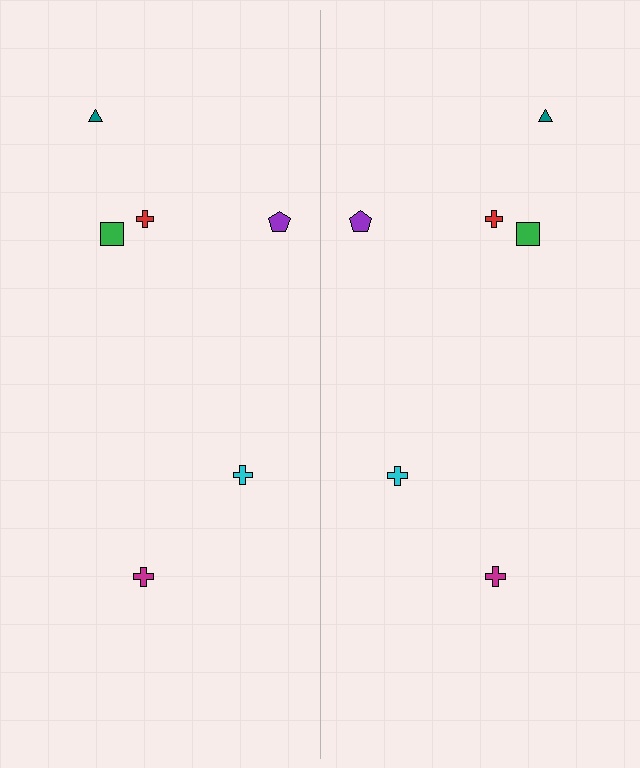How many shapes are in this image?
There are 12 shapes in this image.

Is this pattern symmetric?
Yes, this pattern has bilateral (reflection) symmetry.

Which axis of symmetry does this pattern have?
The pattern has a vertical axis of symmetry running through the center of the image.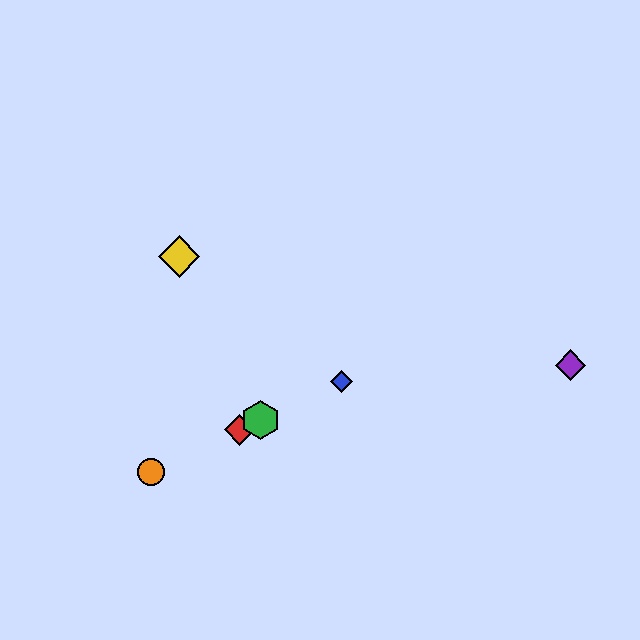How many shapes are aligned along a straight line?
4 shapes (the red diamond, the blue diamond, the green hexagon, the orange circle) are aligned along a straight line.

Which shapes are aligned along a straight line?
The red diamond, the blue diamond, the green hexagon, the orange circle are aligned along a straight line.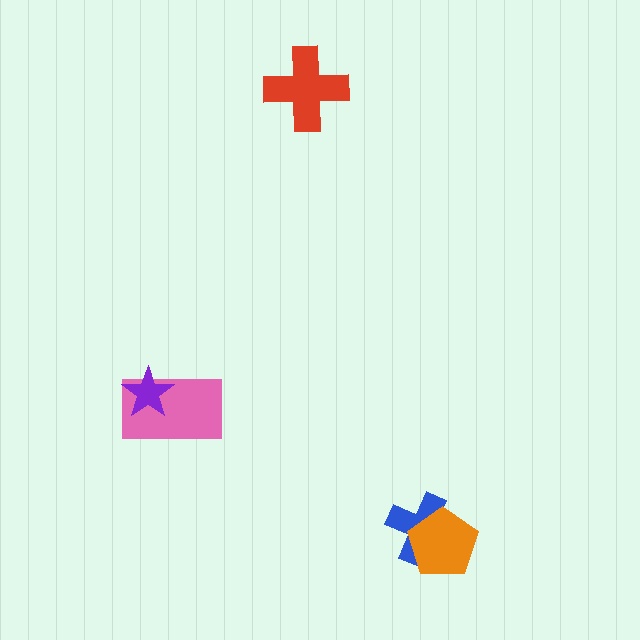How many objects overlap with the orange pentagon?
1 object overlaps with the orange pentagon.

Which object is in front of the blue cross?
The orange pentagon is in front of the blue cross.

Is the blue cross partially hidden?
Yes, it is partially covered by another shape.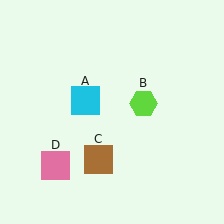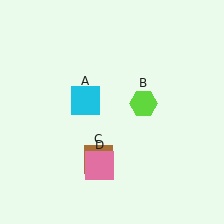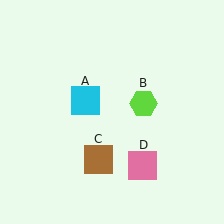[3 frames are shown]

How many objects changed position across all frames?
1 object changed position: pink square (object D).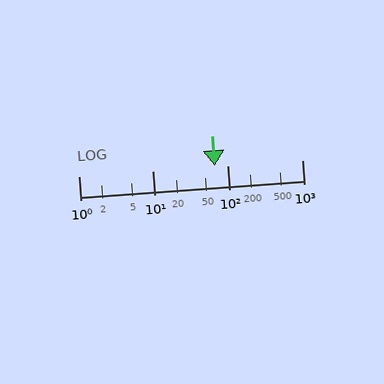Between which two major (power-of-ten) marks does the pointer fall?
The pointer is between 10 and 100.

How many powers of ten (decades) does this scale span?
The scale spans 3 decades, from 1 to 1000.